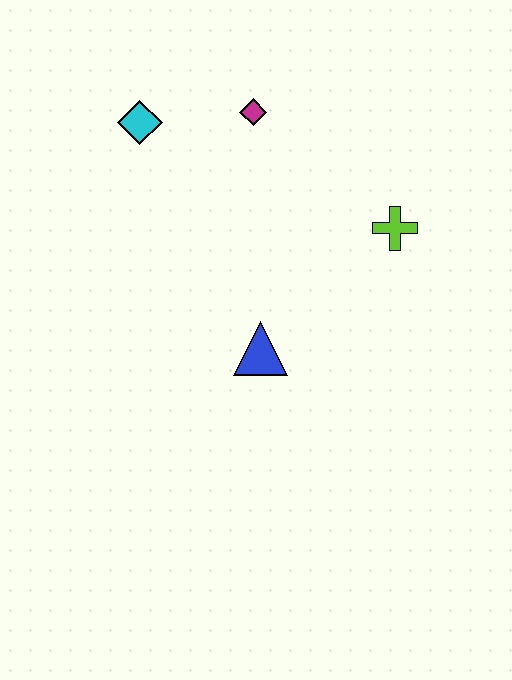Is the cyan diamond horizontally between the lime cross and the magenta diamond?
No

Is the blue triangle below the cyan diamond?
Yes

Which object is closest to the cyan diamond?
The magenta diamond is closest to the cyan diamond.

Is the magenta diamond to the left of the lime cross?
Yes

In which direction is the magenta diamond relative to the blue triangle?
The magenta diamond is above the blue triangle.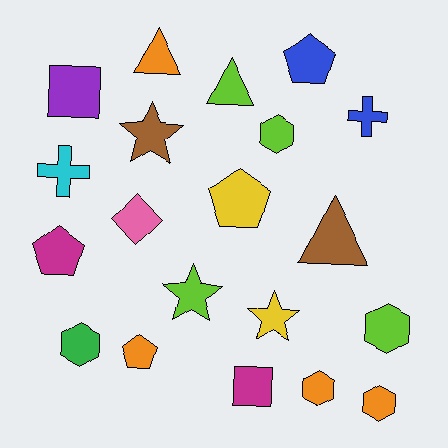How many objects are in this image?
There are 20 objects.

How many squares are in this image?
There are 2 squares.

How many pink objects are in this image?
There is 1 pink object.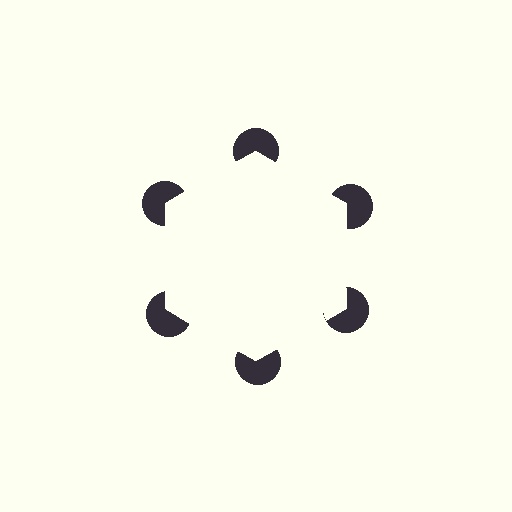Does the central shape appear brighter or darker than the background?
It typically appears slightly brighter than the background, even though no actual brightness change is drawn.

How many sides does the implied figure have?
6 sides.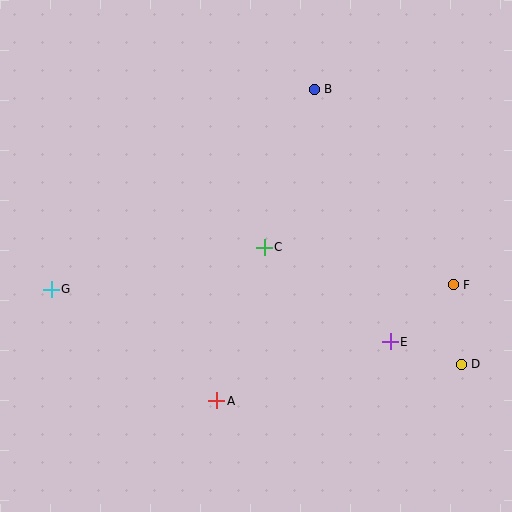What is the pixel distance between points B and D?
The distance between B and D is 312 pixels.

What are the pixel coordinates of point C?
Point C is at (264, 247).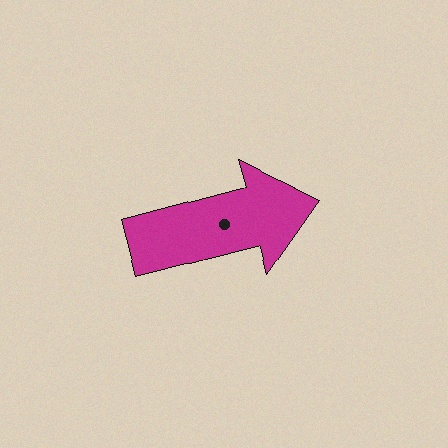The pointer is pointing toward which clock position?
Roughly 3 o'clock.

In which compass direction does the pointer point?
East.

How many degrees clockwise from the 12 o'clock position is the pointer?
Approximately 75 degrees.